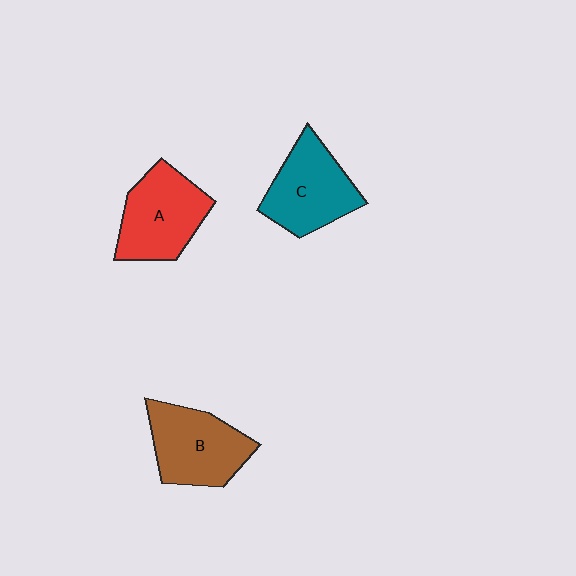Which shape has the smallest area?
Shape C (teal).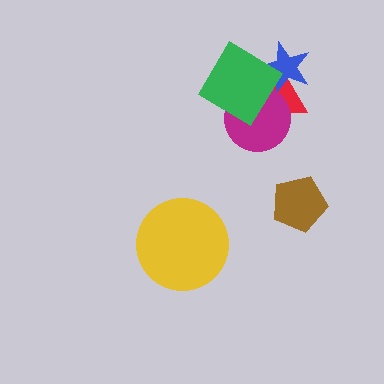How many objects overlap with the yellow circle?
0 objects overlap with the yellow circle.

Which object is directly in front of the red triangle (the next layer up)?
The blue star is directly in front of the red triangle.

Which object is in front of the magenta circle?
The green diamond is in front of the magenta circle.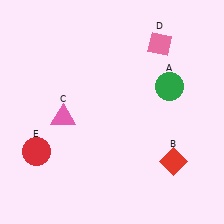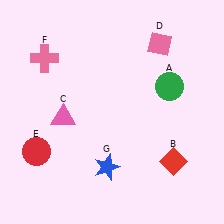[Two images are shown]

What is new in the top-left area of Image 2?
A pink cross (F) was added in the top-left area of Image 2.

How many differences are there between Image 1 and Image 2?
There are 2 differences between the two images.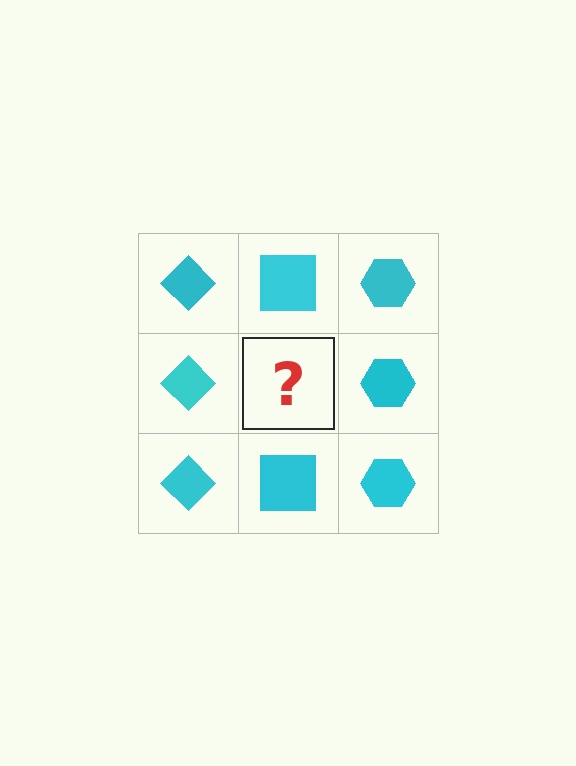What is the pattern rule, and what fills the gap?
The rule is that each column has a consistent shape. The gap should be filled with a cyan square.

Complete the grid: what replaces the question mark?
The question mark should be replaced with a cyan square.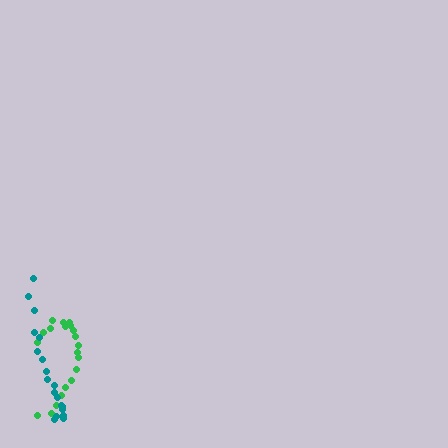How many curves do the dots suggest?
There are 2 distinct paths.